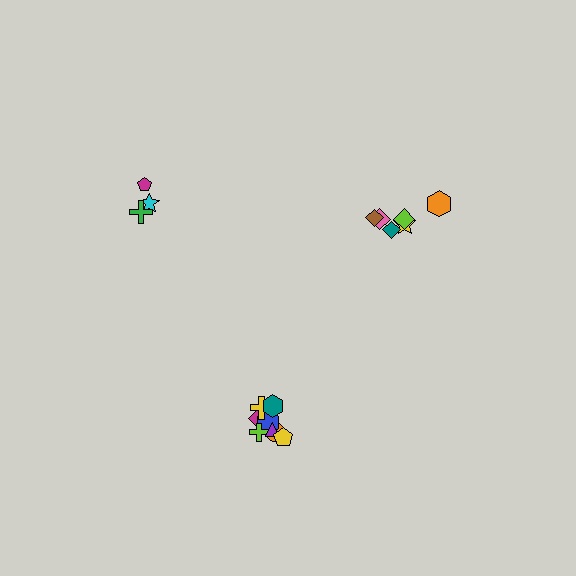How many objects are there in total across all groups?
There are 17 objects.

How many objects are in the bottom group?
There are 8 objects.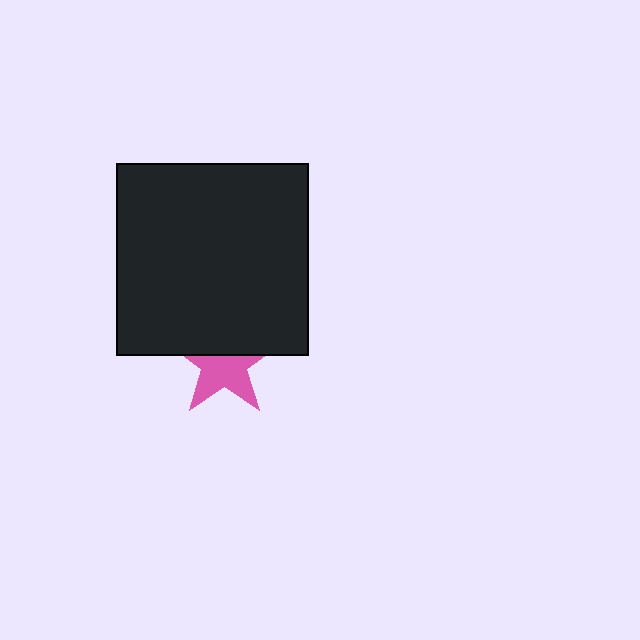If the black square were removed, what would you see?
You would see the complete pink star.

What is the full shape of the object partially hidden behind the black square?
The partially hidden object is a pink star.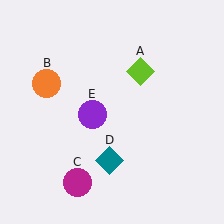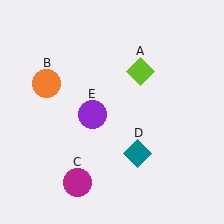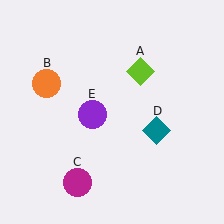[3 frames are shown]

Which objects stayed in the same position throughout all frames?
Lime diamond (object A) and orange circle (object B) and magenta circle (object C) and purple circle (object E) remained stationary.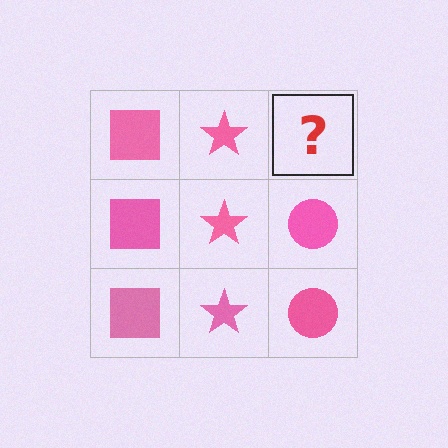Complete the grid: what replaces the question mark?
The question mark should be replaced with a pink circle.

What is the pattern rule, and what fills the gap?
The rule is that each column has a consistent shape. The gap should be filled with a pink circle.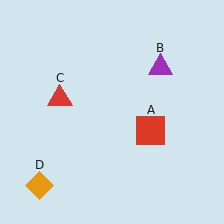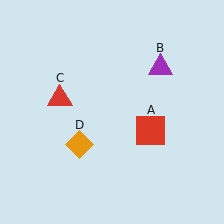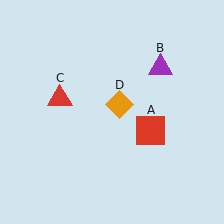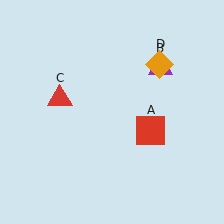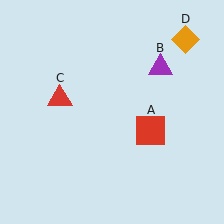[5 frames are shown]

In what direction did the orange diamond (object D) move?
The orange diamond (object D) moved up and to the right.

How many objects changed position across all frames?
1 object changed position: orange diamond (object D).